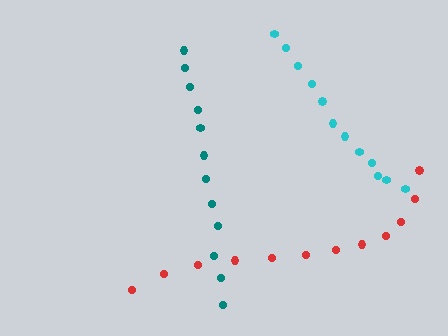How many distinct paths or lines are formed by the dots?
There are 3 distinct paths.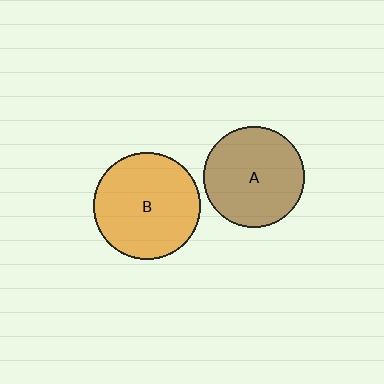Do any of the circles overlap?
No, none of the circles overlap.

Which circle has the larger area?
Circle B (orange).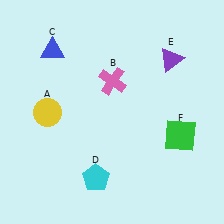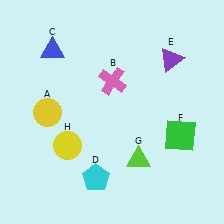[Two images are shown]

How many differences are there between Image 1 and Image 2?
There are 2 differences between the two images.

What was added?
A lime triangle (G), a yellow circle (H) were added in Image 2.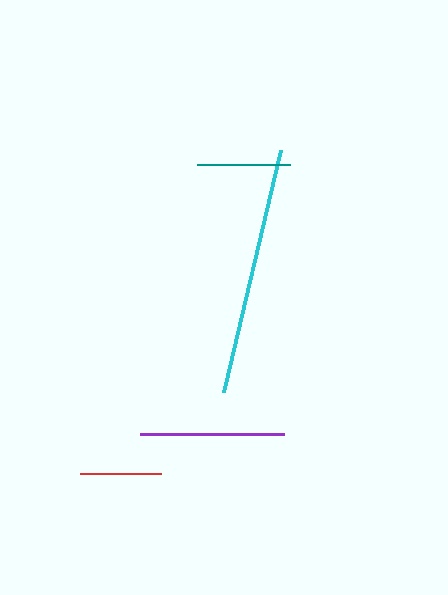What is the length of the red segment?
The red segment is approximately 81 pixels long.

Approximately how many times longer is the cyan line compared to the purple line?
The cyan line is approximately 1.7 times the length of the purple line.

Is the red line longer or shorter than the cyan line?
The cyan line is longer than the red line.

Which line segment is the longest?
The cyan line is the longest at approximately 248 pixels.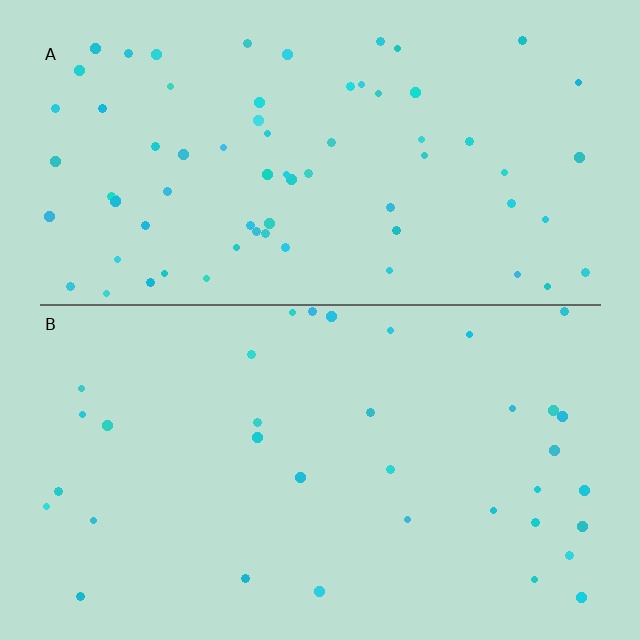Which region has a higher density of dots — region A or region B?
A (the top).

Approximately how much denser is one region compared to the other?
Approximately 2.0× — region A over region B.